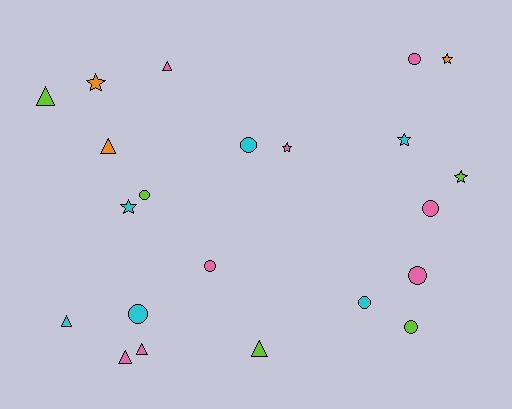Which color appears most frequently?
Pink, with 8 objects.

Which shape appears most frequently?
Circle, with 9 objects.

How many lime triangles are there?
There are 2 lime triangles.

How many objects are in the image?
There are 22 objects.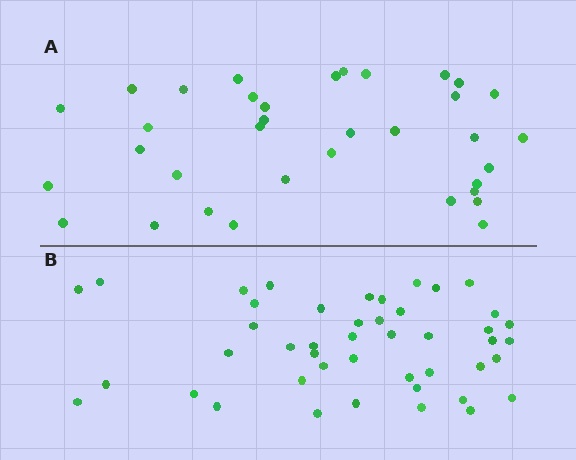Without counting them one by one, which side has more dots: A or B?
Region B (the bottom region) has more dots.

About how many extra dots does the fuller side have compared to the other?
Region B has roughly 10 or so more dots than region A.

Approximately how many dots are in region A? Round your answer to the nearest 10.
About 40 dots. (The exact count is 35, which rounds to 40.)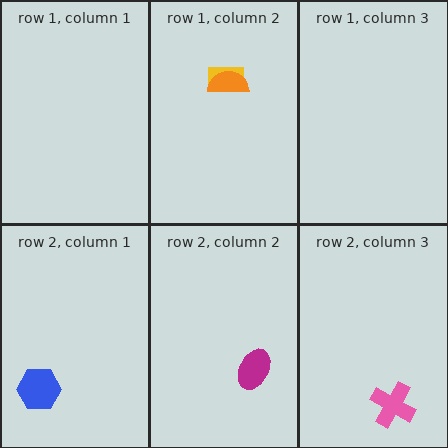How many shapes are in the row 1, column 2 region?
2.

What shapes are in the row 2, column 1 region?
The blue hexagon.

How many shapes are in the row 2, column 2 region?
1.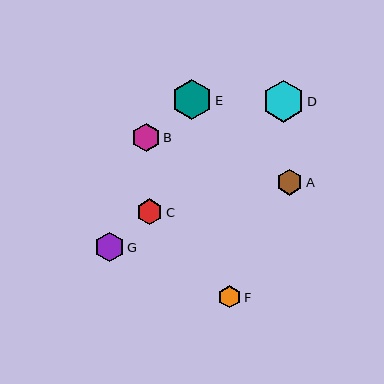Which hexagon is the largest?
Hexagon D is the largest with a size of approximately 42 pixels.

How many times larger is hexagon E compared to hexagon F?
Hexagon E is approximately 1.8 times the size of hexagon F.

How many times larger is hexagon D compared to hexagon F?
Hexagon D is approximately 1.9 times the size of hexagon F.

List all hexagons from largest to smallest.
From largest to smallest: D, E, G, B, C, A, F.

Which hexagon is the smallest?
Hexagon F is the smallest with a size of approximately 22 pixels.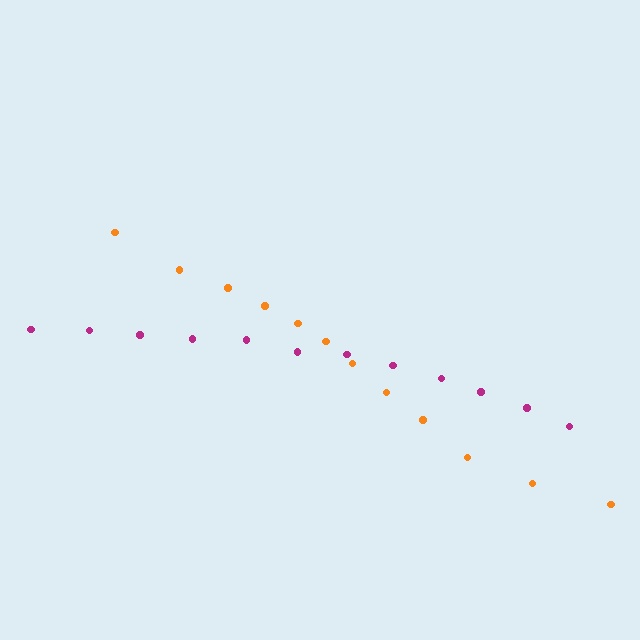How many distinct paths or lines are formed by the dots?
There are 2 distinct paths.